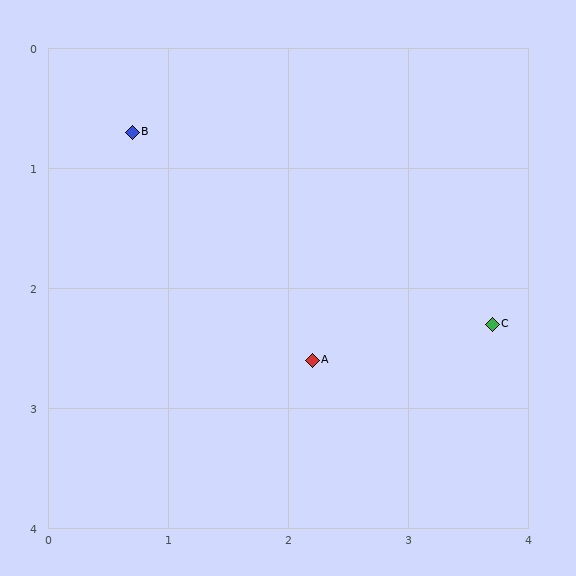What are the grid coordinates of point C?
Point C is at approximately (3.7, 2.3).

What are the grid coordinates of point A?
Point A is at approximately (2.2, 2.6).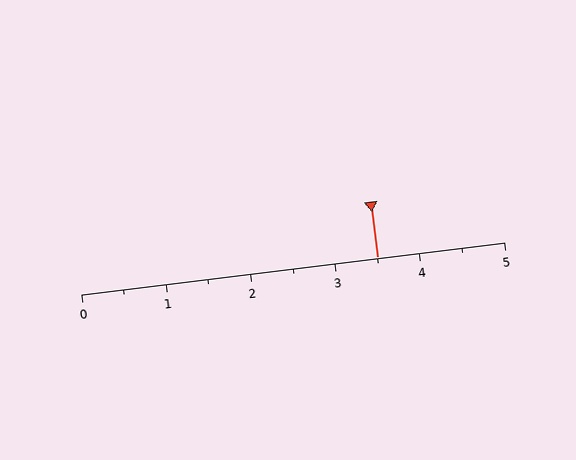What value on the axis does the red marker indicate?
The marker indicates approximately 3.5.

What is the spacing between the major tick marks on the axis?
The major ticks are spaced 1 apart.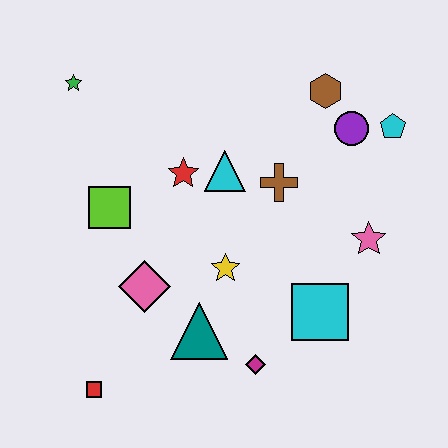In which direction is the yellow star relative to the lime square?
The yellow star is to the right of the lime square.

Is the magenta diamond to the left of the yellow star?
No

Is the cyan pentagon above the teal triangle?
Yes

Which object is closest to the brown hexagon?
The purple circle is closest to the brown hexagon.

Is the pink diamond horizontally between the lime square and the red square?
No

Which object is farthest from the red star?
The red square is farthest from the red star.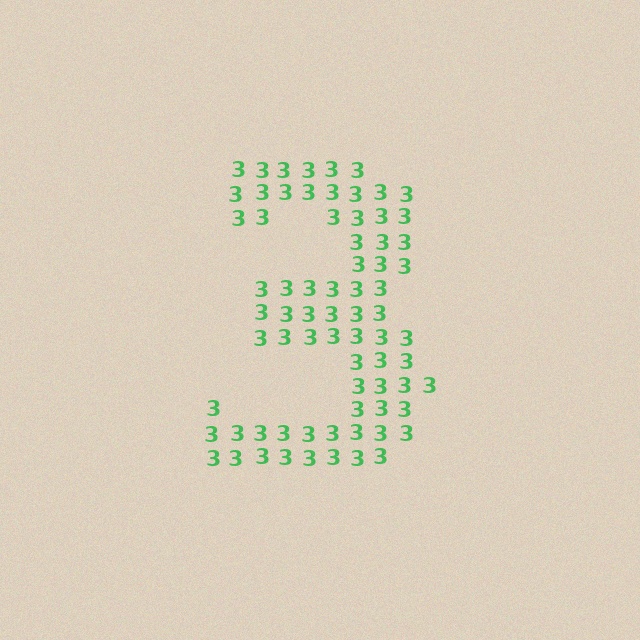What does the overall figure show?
The overall figure shows the digit 3.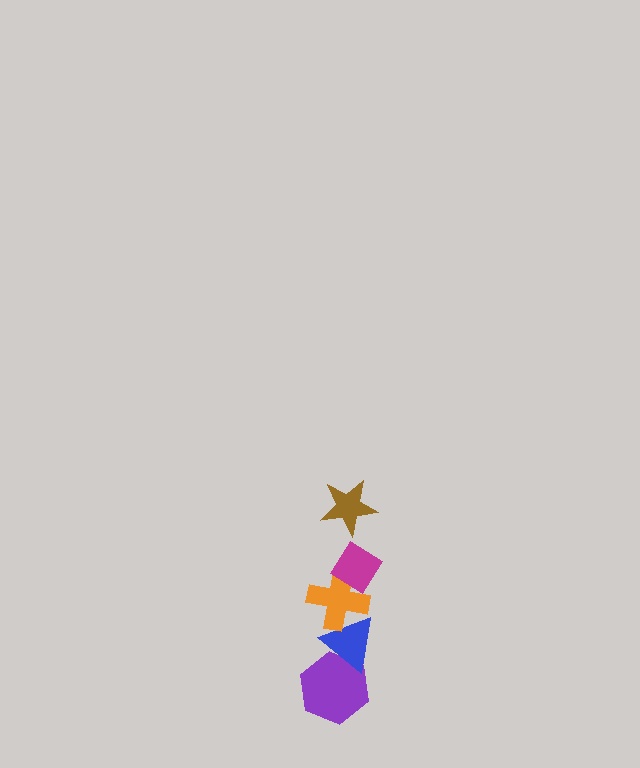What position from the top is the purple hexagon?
The purple hexagon is 5th from the top.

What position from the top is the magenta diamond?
The magenta diamond is 2nd from the top.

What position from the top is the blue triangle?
The blue triangle is 4th from the top.